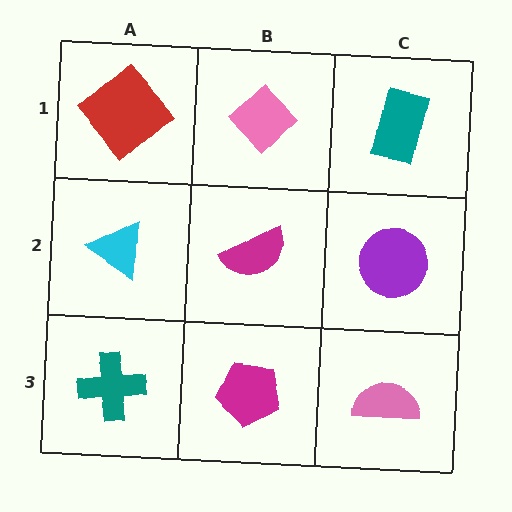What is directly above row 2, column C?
A teal rectangle.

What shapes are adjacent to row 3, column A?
A cyan triangle (row 2, column A), a magenta pentagon (row 3, column B).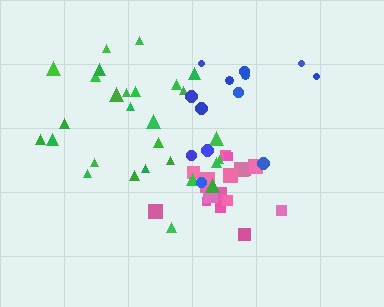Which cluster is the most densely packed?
Pink.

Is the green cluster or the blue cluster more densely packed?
Green.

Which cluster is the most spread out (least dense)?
Blue.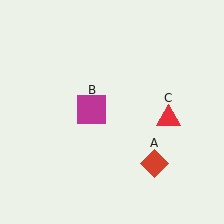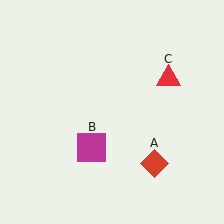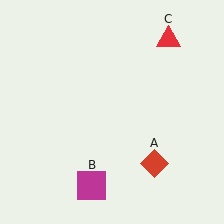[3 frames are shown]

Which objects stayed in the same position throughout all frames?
Red diamond (object A) remained stationary.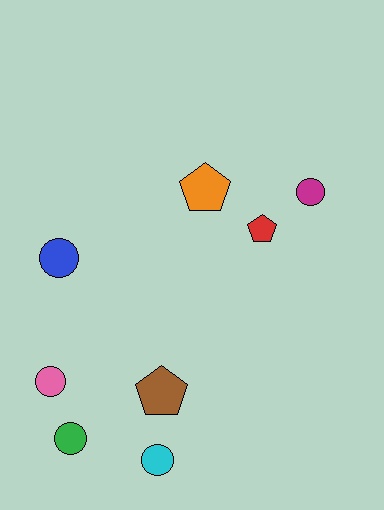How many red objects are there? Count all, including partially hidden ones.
There is 1 red object.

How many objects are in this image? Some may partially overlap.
There are 8 objects.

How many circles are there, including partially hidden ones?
There are 5 circles.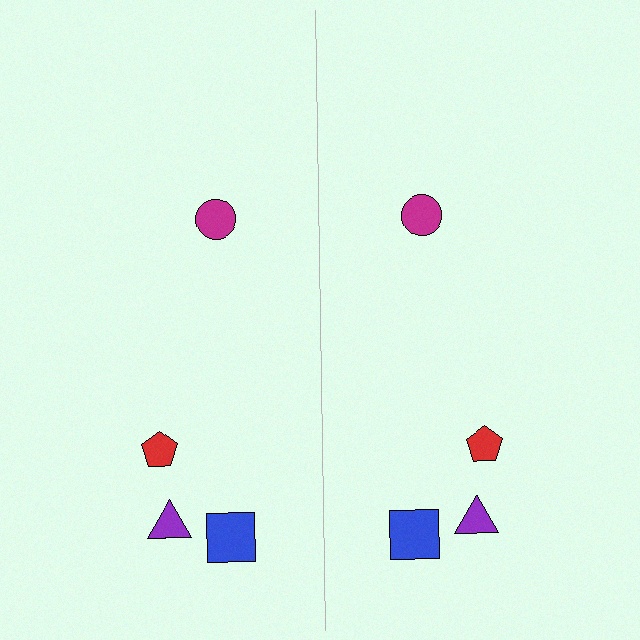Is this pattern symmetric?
Yes, this pattern has bilateral (reflection) symmetry.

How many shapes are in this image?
There are 8 shapes in this image.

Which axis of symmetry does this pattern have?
The pattern has a vertical axis of symmetry running through the center of the image.